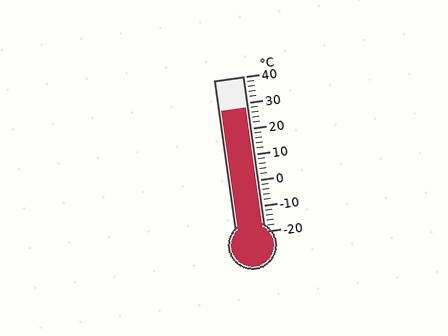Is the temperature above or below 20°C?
The temperature is above 20°C.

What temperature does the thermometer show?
The thermometer shows approximately 28°C.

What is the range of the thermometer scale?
The thermometer scale ranges from -20°C to 40°C.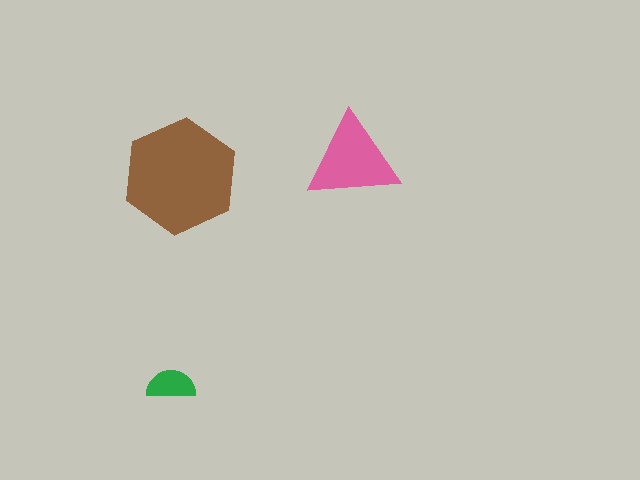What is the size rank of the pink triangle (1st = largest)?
2nd.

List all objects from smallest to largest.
The green semicircle, the pink triangle, the brown hexagon.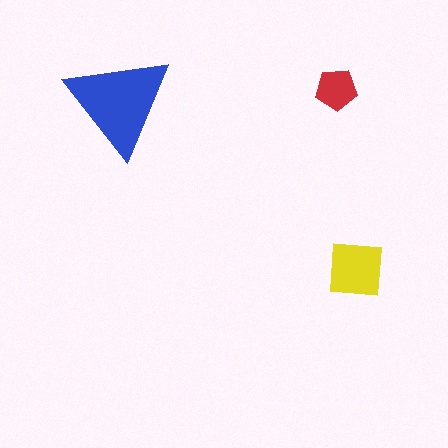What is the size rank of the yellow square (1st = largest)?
2nd.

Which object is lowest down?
The yellow square is bottommost.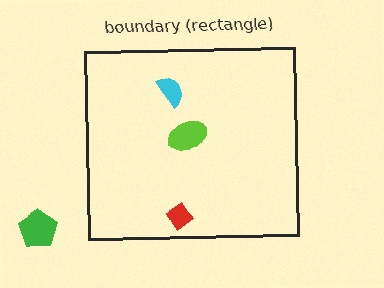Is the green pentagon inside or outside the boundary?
Outside.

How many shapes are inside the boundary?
3 inside, 1 outside.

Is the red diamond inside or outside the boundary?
Inside.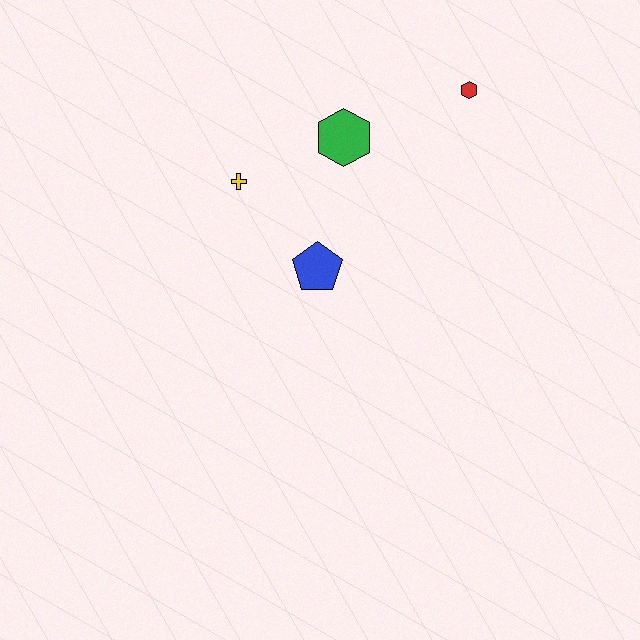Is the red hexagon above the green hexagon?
Yes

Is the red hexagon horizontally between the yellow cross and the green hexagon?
No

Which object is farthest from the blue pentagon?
The red hexagon is farthest from the blue pentagon.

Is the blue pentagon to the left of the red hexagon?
Yes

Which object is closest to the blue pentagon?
The yellow cross is closest to the blue pentagon.